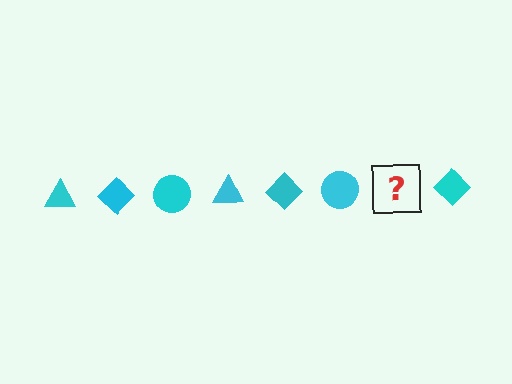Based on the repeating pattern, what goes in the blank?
The blank should be a cyan triangle.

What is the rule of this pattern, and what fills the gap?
The rule is that the pattern cycles through triangle, diamond, circle shapes in cyan. The gap should be filled with a cyan triangle.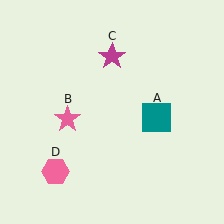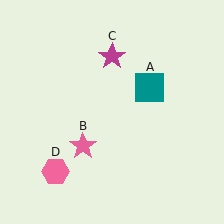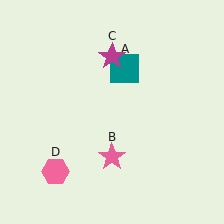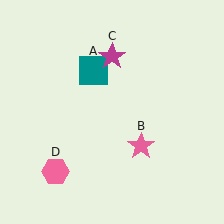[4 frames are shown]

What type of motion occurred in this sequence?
The teal square (object A), pink star (object B) rotated counterclockwise around the center of the scene.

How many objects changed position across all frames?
2 objects changed position: teal square (object A), pink star (object B).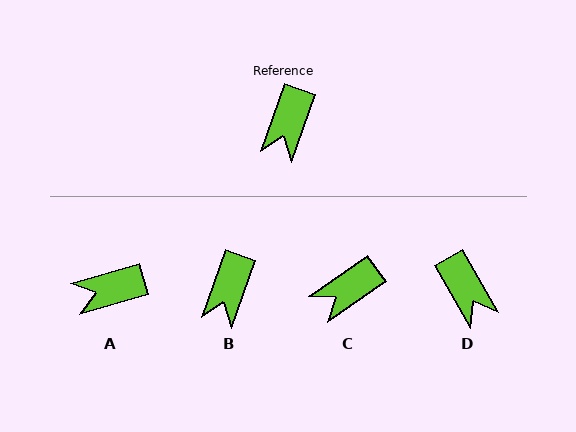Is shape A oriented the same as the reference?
No, it is off by about 55 degrees.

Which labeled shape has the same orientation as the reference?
B.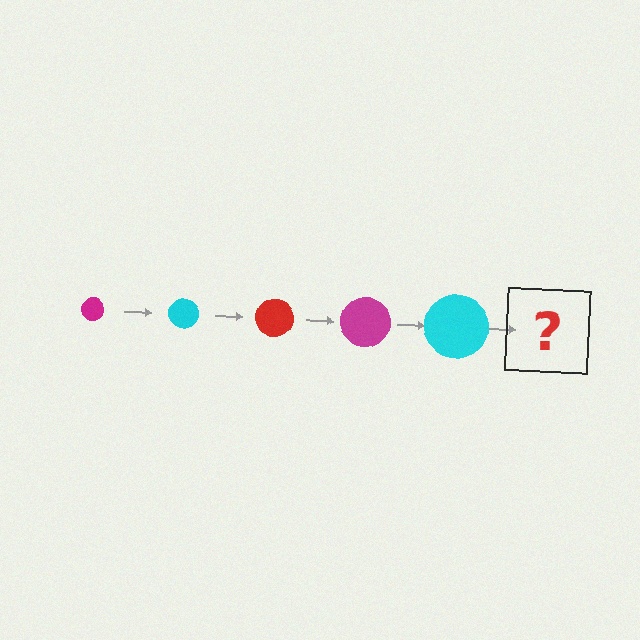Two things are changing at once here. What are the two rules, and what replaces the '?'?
The two rules are that the circle grows larger each step and the color cycles through magenta, cyan, and red. The '?' should be a red circle, larger than the previous one.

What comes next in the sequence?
The next element should be a red circle, larger than the previous one.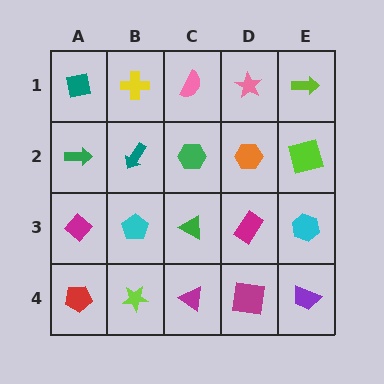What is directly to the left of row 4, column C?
A lime star.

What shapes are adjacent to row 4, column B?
A cyan pentagon (row 3, column B), a red pentagon (row 4, column A), a magenta triangle (row 4, column C).